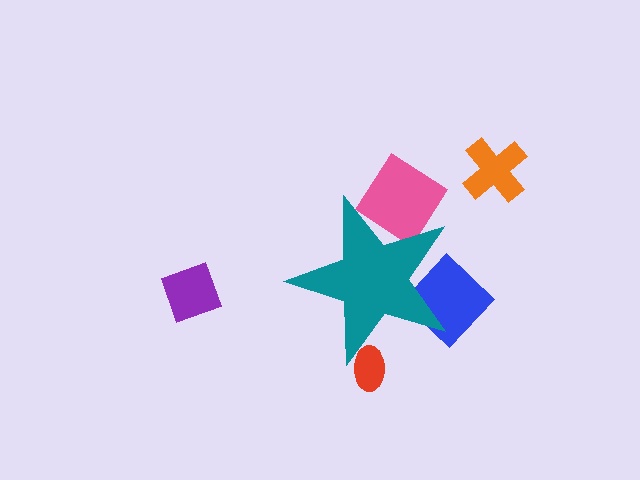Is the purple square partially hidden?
No, the purple square is fully visible.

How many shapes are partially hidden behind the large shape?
3 shapes are partially hidden.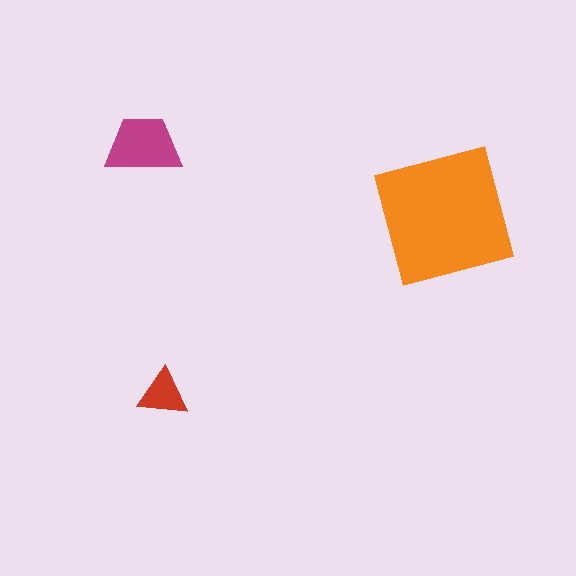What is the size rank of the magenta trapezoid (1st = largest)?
2nd.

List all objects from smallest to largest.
The red triangle, the magenta trapezoid, the orange square.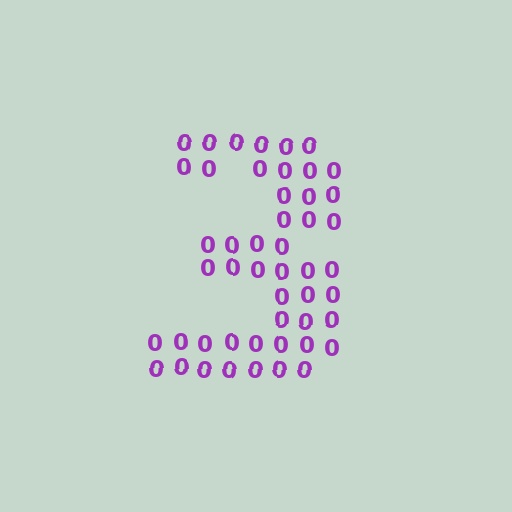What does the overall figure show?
The overall figure shows the digit 3.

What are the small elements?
The small elements are digit 0's.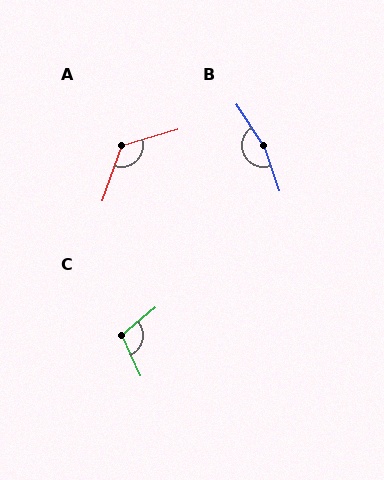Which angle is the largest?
B, at approximately 166 degrees.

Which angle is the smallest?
C, at approximately 105 degrees.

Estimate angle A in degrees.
Approximately 126 degrees.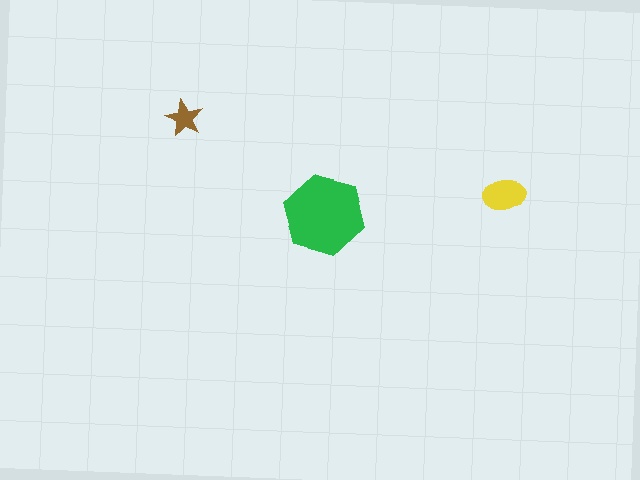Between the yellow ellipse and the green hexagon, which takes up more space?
The green hexagon.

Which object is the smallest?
The brown star.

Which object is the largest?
The green hexagon.